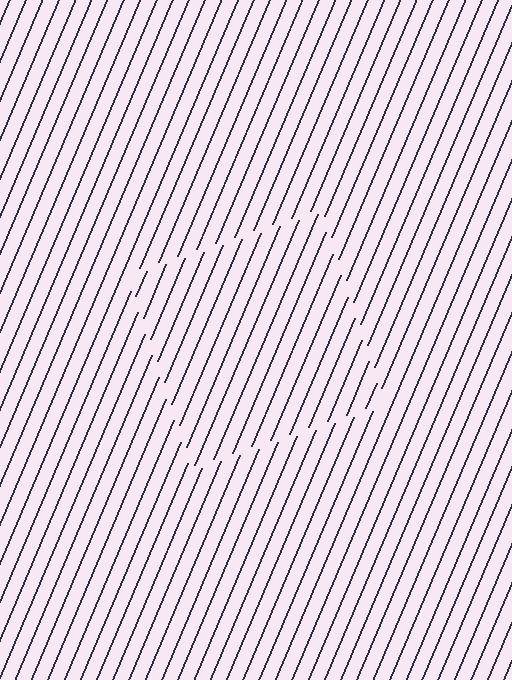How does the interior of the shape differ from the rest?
The interior of the shape contains the same grating, shifted by half a period — the contour is defined by the phase discontinuity where line-ends from the inner and outer gratings abut.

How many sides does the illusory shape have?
4 sides — the line-ends trace a square.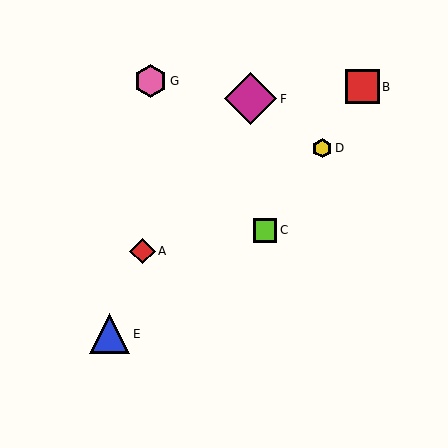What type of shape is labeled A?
Shape A is a red diamond.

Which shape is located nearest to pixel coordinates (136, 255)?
The red diamond (labeled A) at (143, 251) is nearest to that location.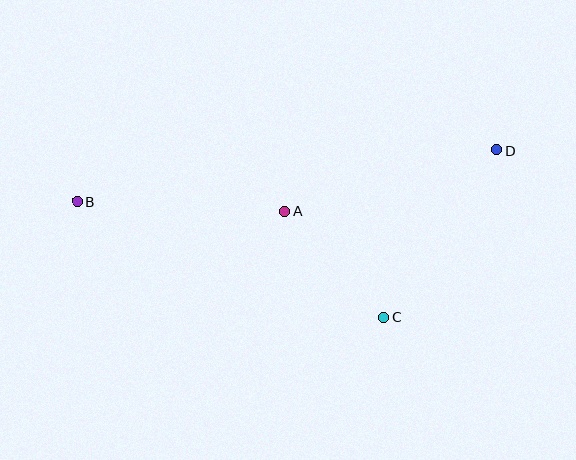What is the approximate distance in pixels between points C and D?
The distance between C and D is approximately 202 pixels.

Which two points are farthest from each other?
Points B and D are farthest from each other.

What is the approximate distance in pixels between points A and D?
The distance between A and D is approximately 220 pixels.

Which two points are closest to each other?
Points A and C are closest to each other.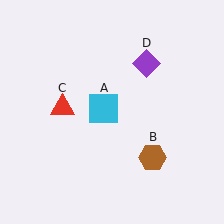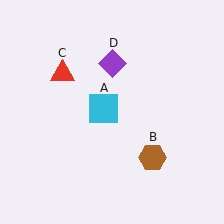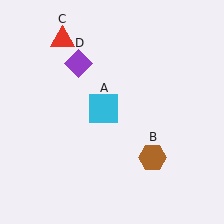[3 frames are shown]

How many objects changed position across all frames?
2 objects changed position: red triangle (object C), purple diamond (object D).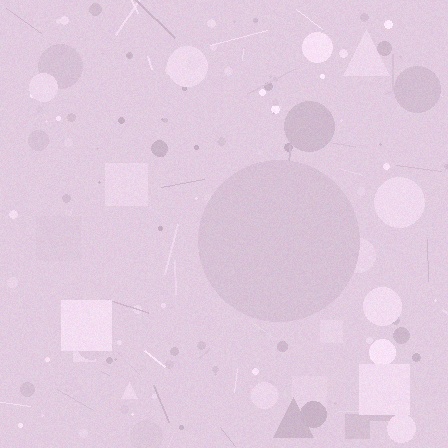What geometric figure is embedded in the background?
A circle is embedded in the background.